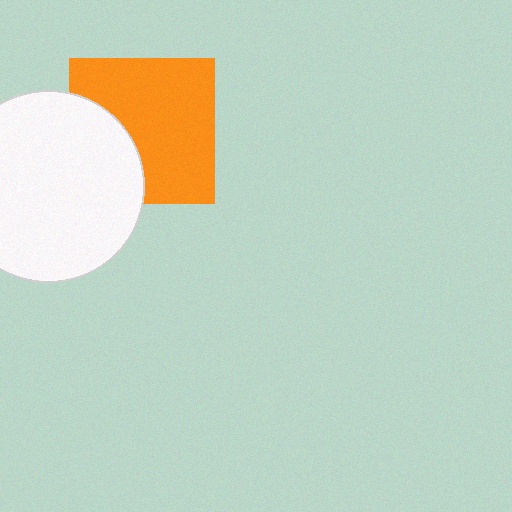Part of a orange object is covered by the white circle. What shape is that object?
It is a square.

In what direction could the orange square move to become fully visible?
The orange square could move right. That would shift it out from behind the white circle entirely.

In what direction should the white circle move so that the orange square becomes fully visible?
The white circle should move left. That is the shortest direction to clear the overlap and leave the orange square fully visible.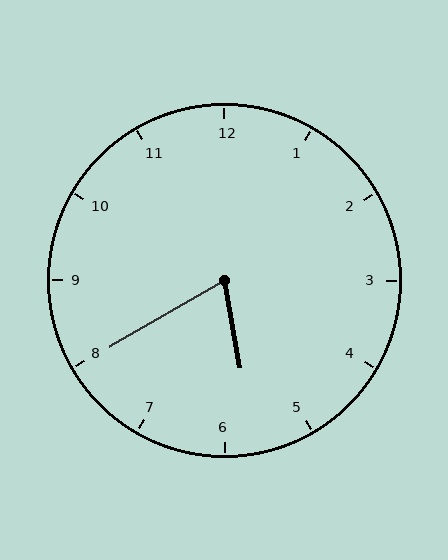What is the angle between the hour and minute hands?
Approximately 70 degrees.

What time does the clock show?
5:40.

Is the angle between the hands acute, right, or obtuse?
It is acute.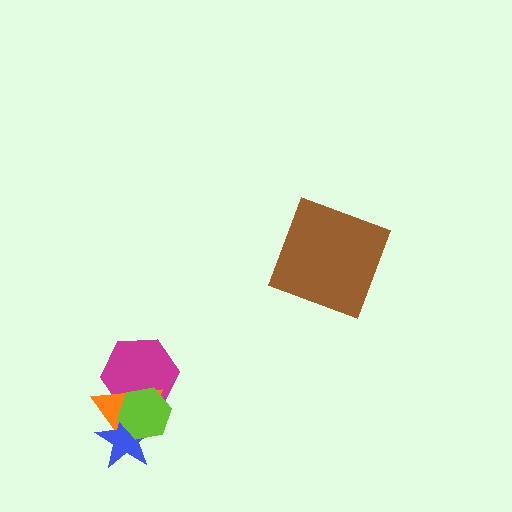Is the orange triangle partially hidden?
Yes, it is partially covered by another shape.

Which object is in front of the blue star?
The lime hexagon is in front of the blue star.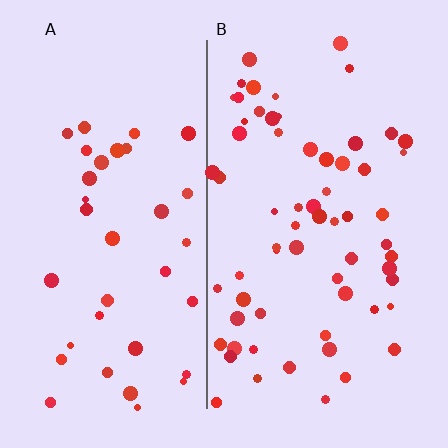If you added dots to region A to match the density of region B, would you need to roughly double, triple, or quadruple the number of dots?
Approximately double.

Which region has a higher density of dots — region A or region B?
B (the right).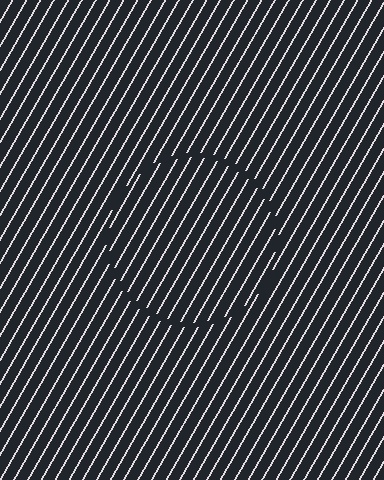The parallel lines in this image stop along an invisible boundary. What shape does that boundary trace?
An illusory circle. The interior of the shape contains the same grating, shifted by half a period — the contour is defined by the phase discontinuity where line-ends from the inner and outer gratings abut.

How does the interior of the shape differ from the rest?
The interior of the shape contains the same grating, shifted by half a period — the contour is defined by the phase discontinuity where line-ends from the inner and outer gratings abut.